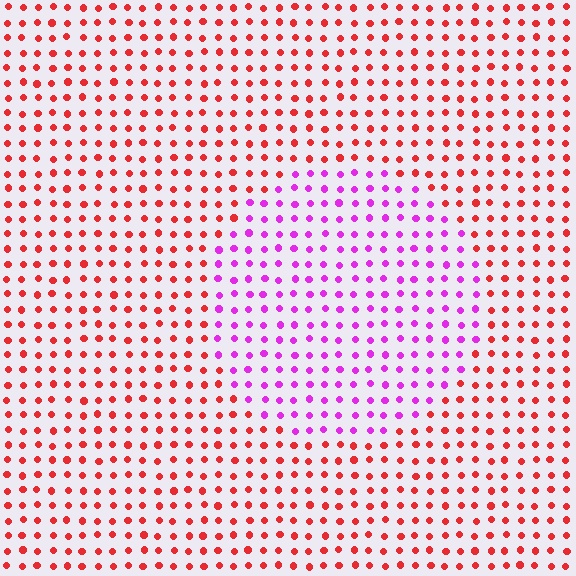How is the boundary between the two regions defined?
The boundary is defined purely by a slight shift in hue (about 59 degrees). Spacing, size, and orientation are identical on both sides.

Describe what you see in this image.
The image is filled with small red elements in a uniform arrangement. A circle-shaped region is visible where the elements are tinted to a slightly different hue, forming a subtle color boundary.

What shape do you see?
I see a circle.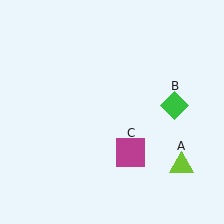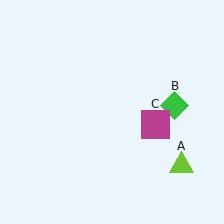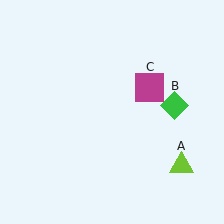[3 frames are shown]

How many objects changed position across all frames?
1 object changed position: magenta square (object C).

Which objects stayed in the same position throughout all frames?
Lime triangle (object A) and green diamond (object B) remained stationary.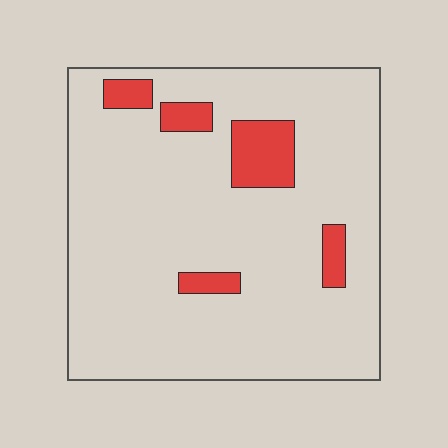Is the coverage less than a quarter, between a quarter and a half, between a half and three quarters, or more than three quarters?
Less than a quarter.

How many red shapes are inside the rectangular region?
5.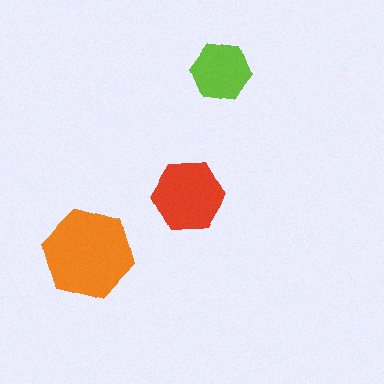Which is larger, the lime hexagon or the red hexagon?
The red one.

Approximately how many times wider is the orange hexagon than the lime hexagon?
About 1.5 times wider.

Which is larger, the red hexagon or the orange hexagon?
The orange one.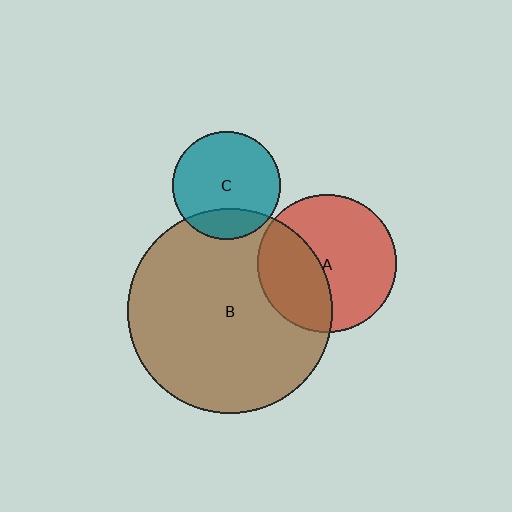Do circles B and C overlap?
Yes.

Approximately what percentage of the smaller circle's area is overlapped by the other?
Approximately 20%.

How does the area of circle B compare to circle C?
Approximately 3.6 times.